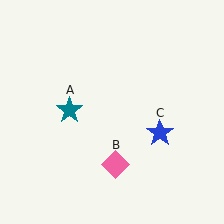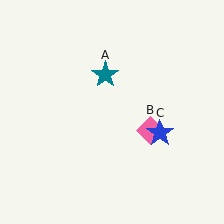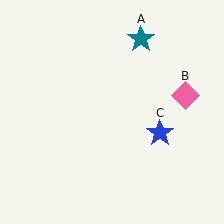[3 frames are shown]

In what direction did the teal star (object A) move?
The teal star (object A) moved up and to the right.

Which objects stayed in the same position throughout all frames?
Blue star (object C) remained stationary.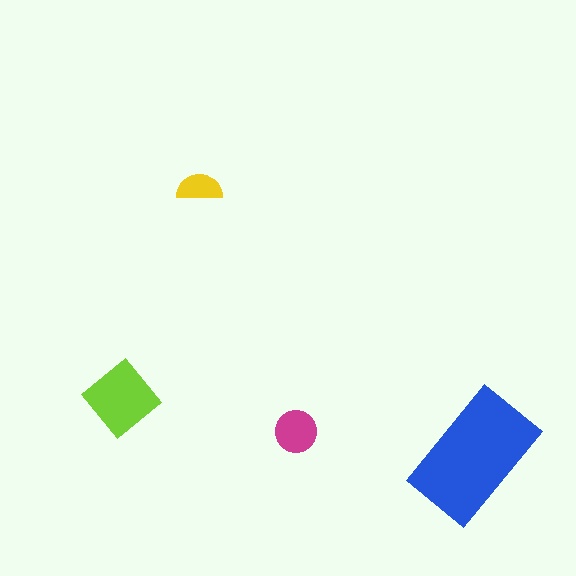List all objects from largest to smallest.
The blue rectangle, the lime diamond, the magenta circle, the yellow semicircle.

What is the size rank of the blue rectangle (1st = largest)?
1st.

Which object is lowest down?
The blue rectangle is bottommost.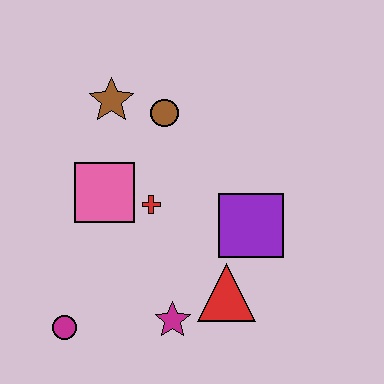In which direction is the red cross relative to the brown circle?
The red cross is below the brown circle.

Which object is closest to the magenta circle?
The magenta star is closest to the magenta circle.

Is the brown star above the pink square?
Yes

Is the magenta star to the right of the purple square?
No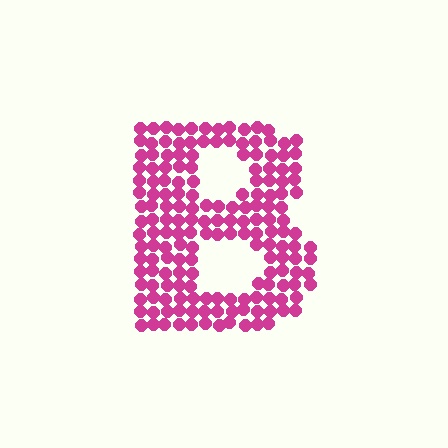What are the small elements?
The small elements are circles.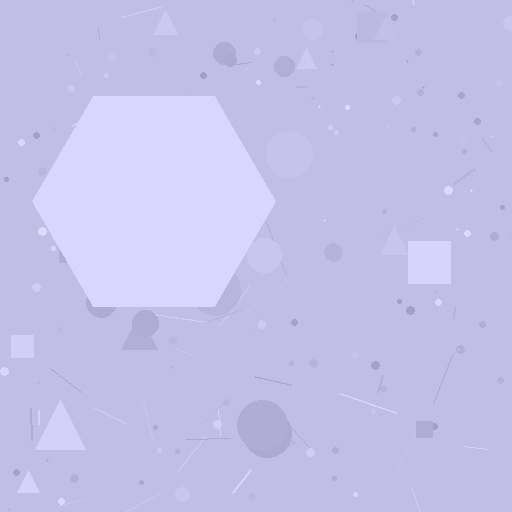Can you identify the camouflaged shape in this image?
The camouflaged shape is a hexagon.